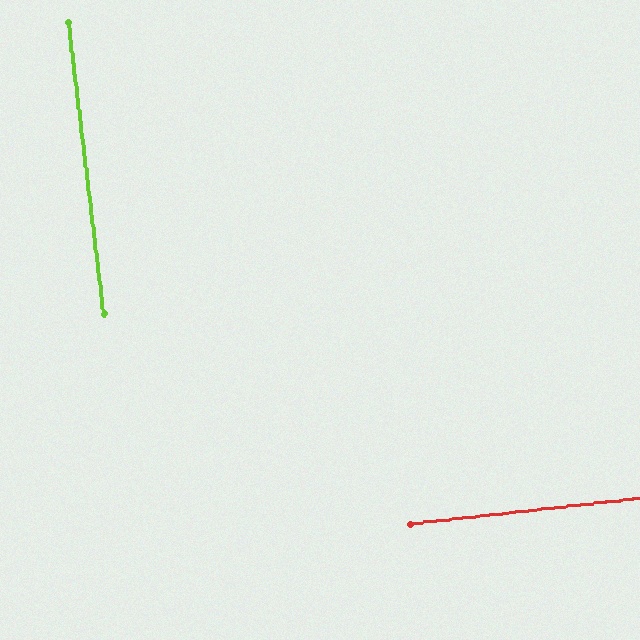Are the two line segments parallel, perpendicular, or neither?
Perpendicular — they meet at approximately 89°.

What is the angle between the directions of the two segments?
Approximately 89 degrees.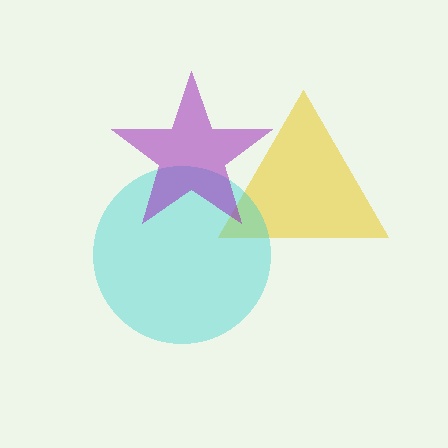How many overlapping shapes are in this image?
There are 3 overlapping shapes in the image.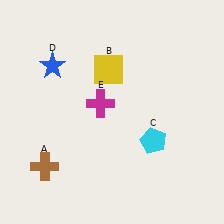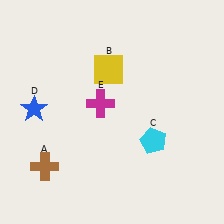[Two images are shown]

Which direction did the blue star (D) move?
The blue star (D) moved down.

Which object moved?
The blue star (D) moved down.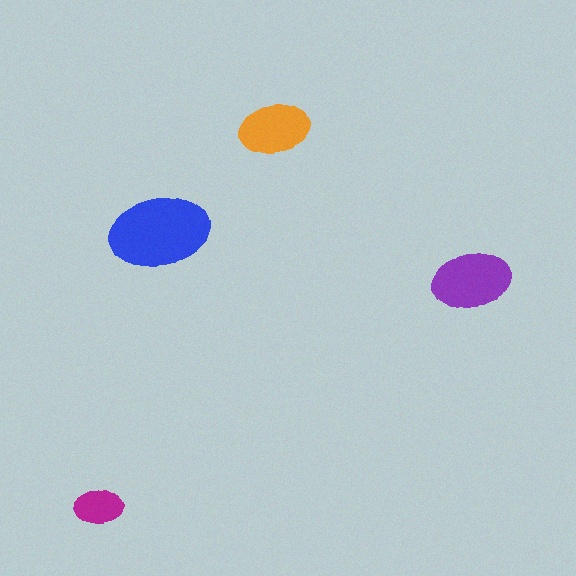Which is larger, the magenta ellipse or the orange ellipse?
The orange one.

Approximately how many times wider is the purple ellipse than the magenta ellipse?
About 1.5 times wider.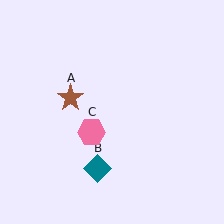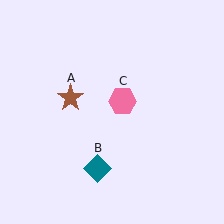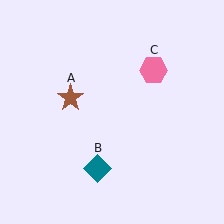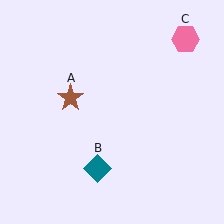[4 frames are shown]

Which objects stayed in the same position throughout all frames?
Brown star (object A) and teal diamond (object B) remained stationary.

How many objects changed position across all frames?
1 object changed position: pink hexagon (object C).